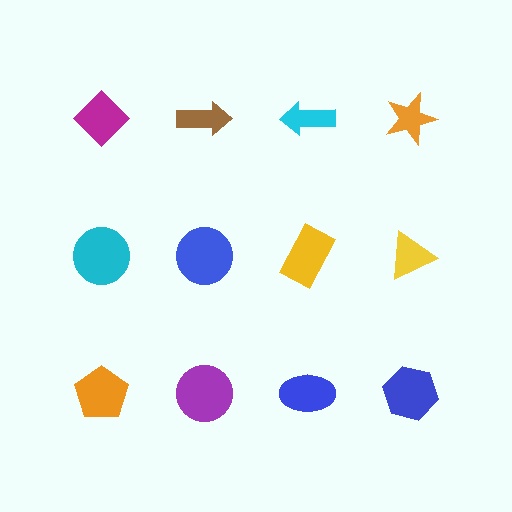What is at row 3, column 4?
A blue hexagon.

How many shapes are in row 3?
4 shapes.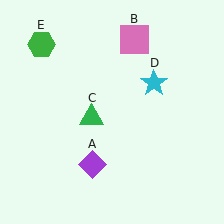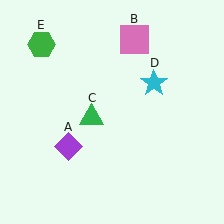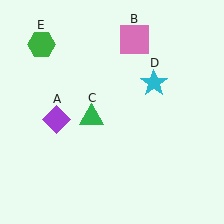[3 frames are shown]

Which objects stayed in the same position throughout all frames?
Pink square (object B) and green triangle (object C) and cyan star (object D) and green hexagon (object E) remained stationary.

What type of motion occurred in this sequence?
The purple diamond (object A) rotated clockwise around the center of the scene.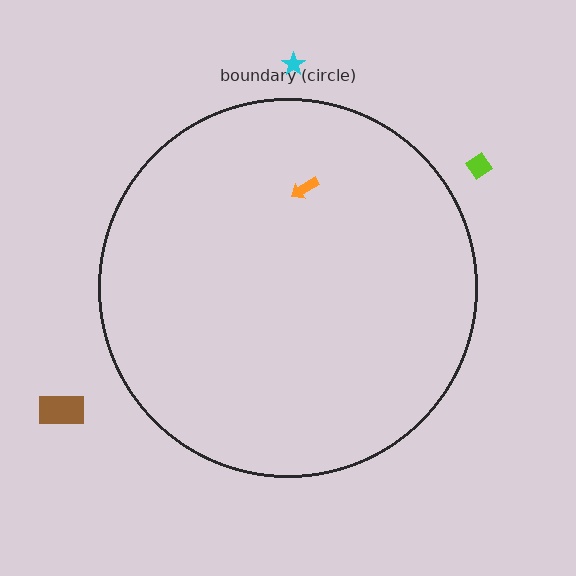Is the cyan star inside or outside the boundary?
Outside.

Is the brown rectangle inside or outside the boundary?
Outside.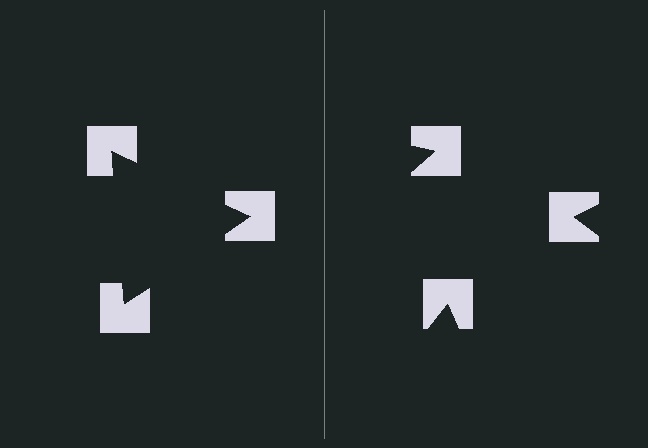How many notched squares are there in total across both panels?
6 — 3 on each side.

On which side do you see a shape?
An illusory triangle appears on the left side. On the right side the wedge cuts are rotated, so no coherent shape forms.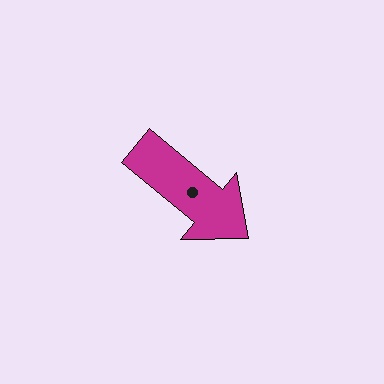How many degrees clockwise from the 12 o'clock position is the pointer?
Approximately 130 degrees.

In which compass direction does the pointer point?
Southeast.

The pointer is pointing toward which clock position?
Roughly 4 o'clock.